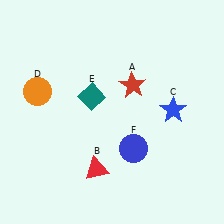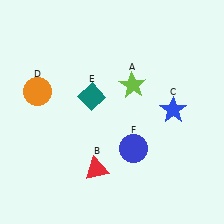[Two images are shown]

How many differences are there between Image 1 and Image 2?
There is 1 difference between the two images.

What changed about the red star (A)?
In Image 1, A is red. In Image 2, it changed to lime.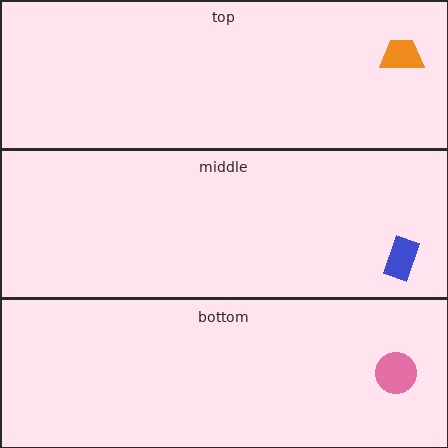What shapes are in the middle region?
The blue rectangle.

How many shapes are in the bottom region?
1.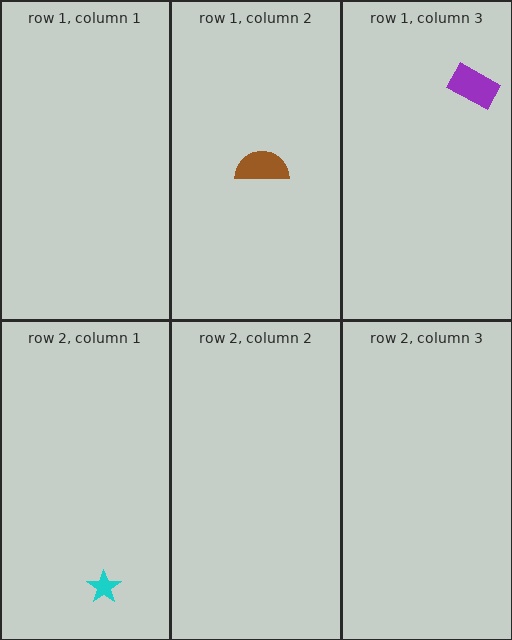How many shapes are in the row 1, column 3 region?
1.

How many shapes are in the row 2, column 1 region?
1.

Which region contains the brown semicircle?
The row 1, column 2 region.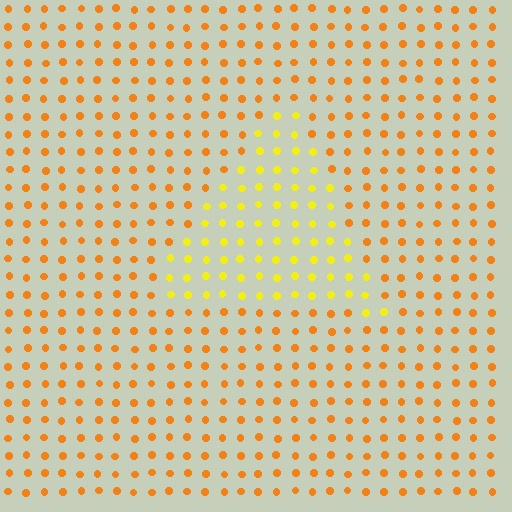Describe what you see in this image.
The image is filled with small orange elements in a uniform arrangement. A triangle-shaped region is visible where the elements are tinted to a slightly different hue, forming a subtle color boundary.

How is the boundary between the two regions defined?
The boundary is defined purely by a slight shift in hue (about 30 degrees). Spacing, size, and orientation are identical on both sides.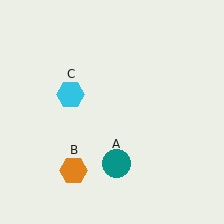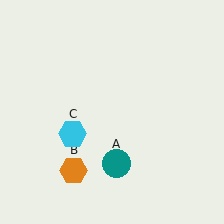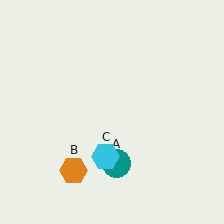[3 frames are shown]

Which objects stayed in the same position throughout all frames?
Teal circle (object A) and orange hexagon (object B) remained stationary.